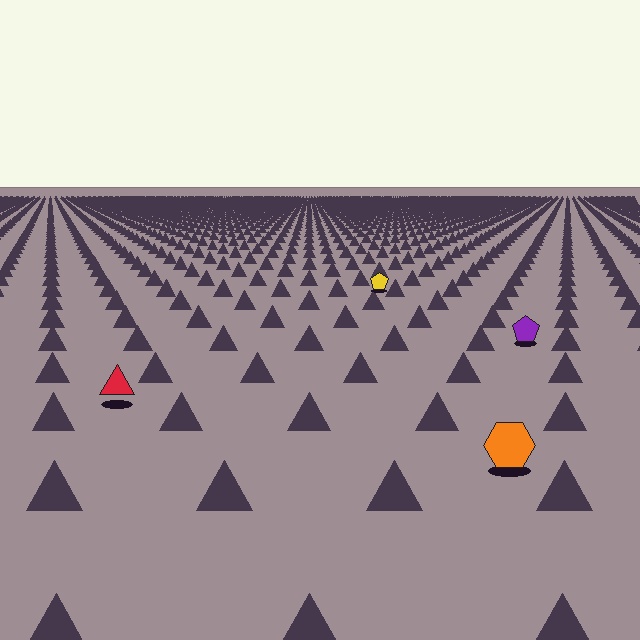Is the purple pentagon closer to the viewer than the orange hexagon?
No. The orange hexagon is closer — you can tell from the texture gradient: the ground texture is coarser near it.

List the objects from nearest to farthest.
From nearest to farthest: the orange hexagon, the red triangle, the purple pentagon, the yellow pentagon.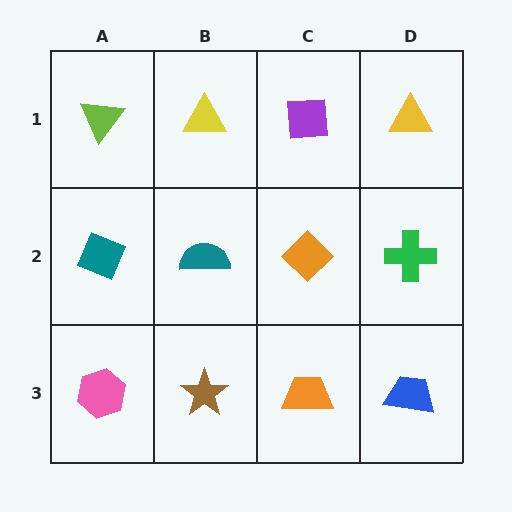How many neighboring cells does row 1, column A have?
2.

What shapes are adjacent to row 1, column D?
A green cross (row 2, column D), a purple square (row 1, column C).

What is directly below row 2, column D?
A blue trapezoid.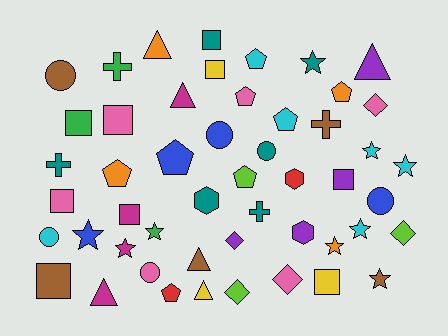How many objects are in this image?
There are 50 objects.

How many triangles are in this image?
There are 6 triangles.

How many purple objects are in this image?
There are 4 purple objects.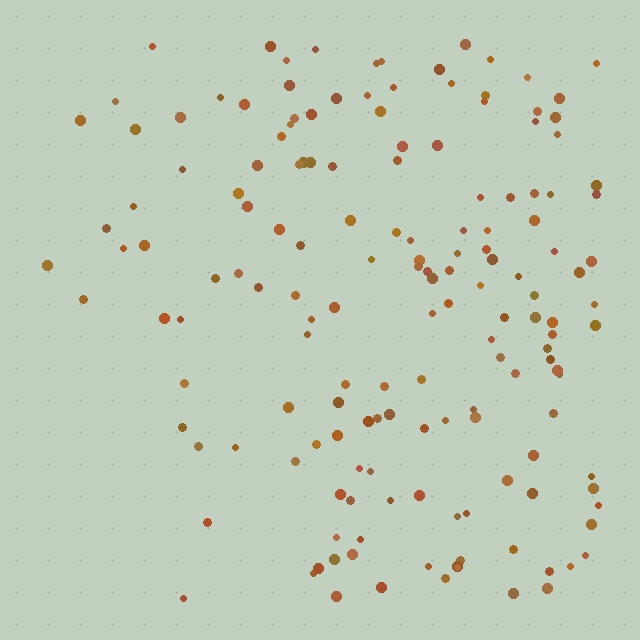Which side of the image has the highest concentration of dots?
The right.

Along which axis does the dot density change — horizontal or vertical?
Horizontal.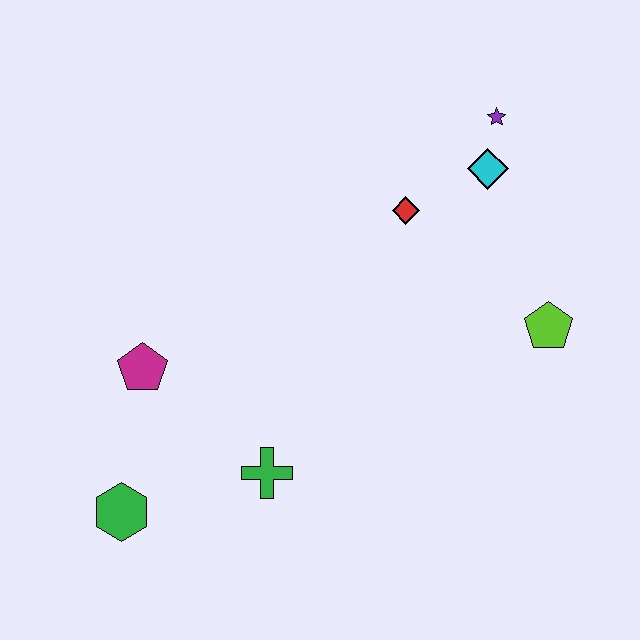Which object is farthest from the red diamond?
The green hexagon is farthest from the red diamond.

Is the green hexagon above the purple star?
No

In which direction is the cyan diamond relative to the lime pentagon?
The cyan diamond is above the lime pentagon.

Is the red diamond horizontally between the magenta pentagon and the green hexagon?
No